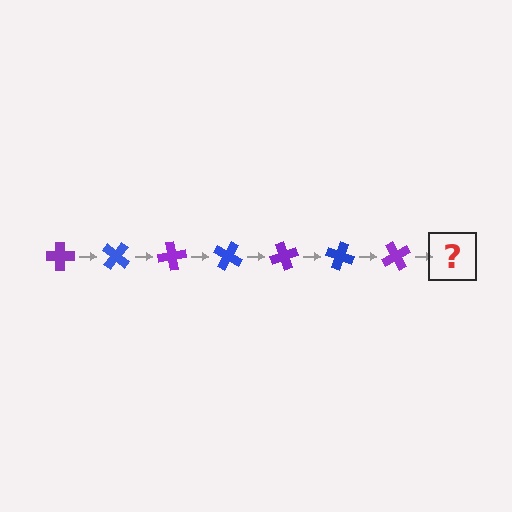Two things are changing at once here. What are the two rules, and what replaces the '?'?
The two rules are that it rotates 40 degrees each step and the color cycles through purple and blue. The '?' should be a blue cross, rotated 280 degrees from the start.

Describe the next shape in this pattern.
It should be a blue cross, rotated 280 degrees from the start.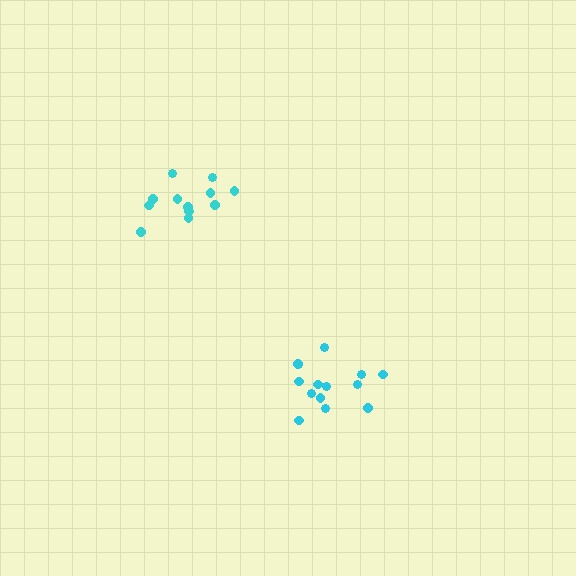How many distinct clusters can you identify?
There are 2 distinct clusters.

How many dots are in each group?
Group 1: 12 dots, Group 2: 14 dots (26 total).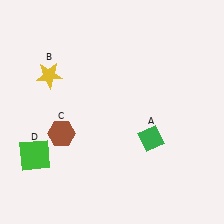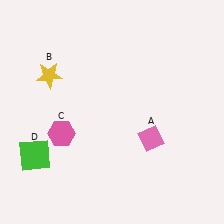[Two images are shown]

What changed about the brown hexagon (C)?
In Image 1, C is brown. In Image 2, it changed to pink.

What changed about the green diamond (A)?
In Image 1, A is green. In Image 2, it changed to pink.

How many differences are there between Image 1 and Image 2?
There are 2 differences between the two images.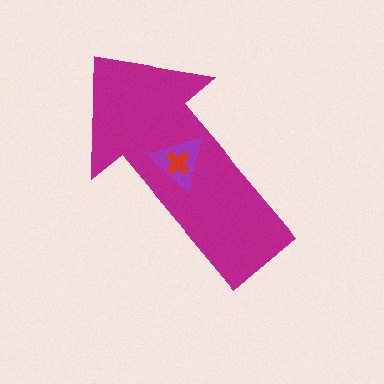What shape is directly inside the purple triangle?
The red cross.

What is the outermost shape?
The magenta arrow.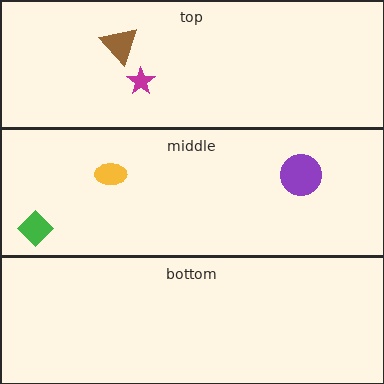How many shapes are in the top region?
2.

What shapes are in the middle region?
The yellow ellipse, the purple circle, the green diamond.